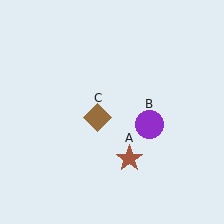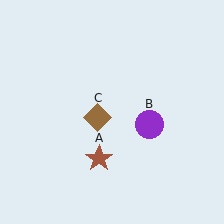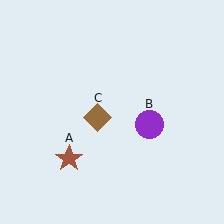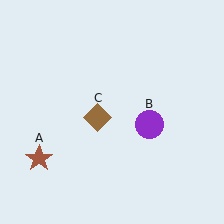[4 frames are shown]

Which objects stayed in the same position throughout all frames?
Purple circle (object B) and brown diamond (object C) remained stationary.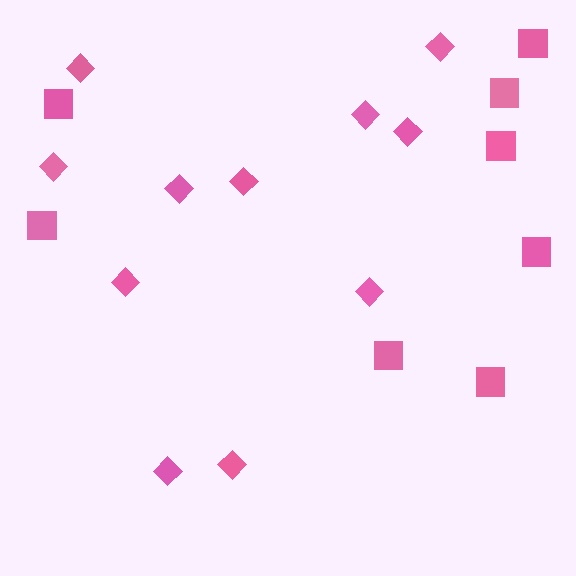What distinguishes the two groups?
There are 2 groups: one group of squares (8) and one group of diamonds (11).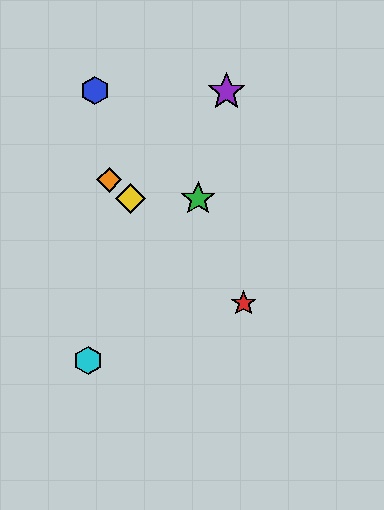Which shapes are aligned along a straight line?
The red star, the yellow diamond, the orange diamond are aligned along a straight line.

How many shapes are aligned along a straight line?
3 shapes (the red star, the yellow diamond, the orange diamond) are aligned along a straight line.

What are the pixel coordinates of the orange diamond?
The orange diamond is at (109, 180).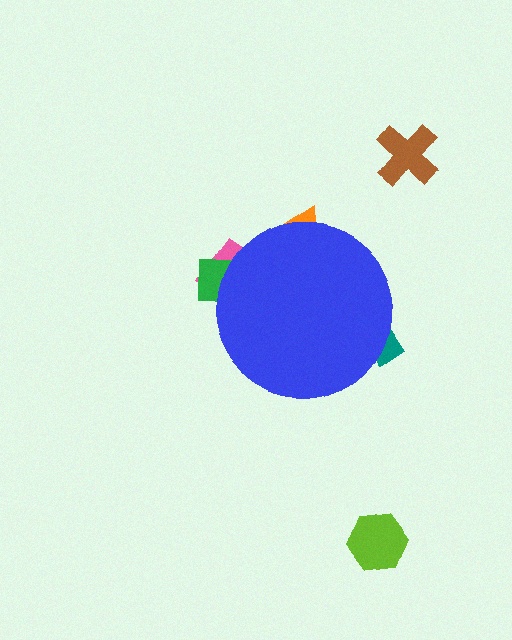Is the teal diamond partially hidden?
Yes, the teal diamond is partially hidden behind the blue circle.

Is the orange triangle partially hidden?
Yes, the orange triangle is partially hidden behind the blue circle.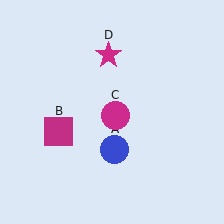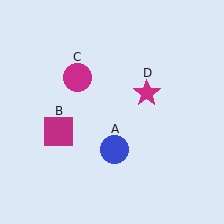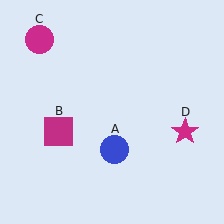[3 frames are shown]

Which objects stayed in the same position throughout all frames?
Blue circle (object A) and magenta square (object B) remained stationary.